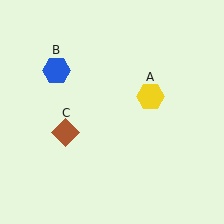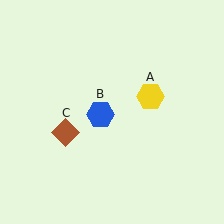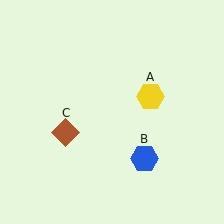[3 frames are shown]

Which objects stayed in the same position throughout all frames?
Yellow hexagon (object A) and brown diamond (object C) remained stationary.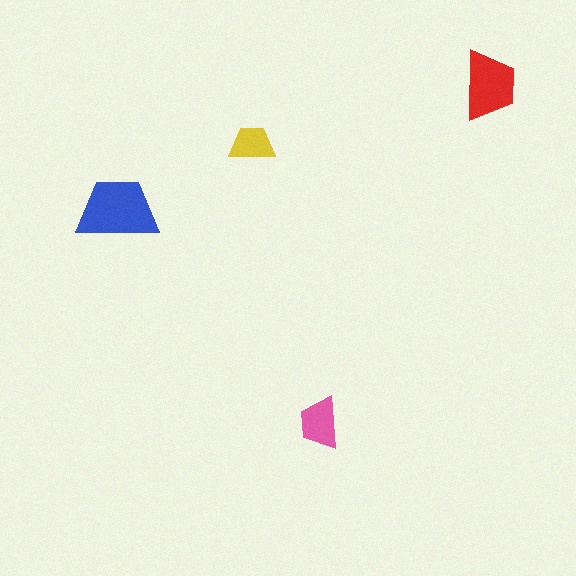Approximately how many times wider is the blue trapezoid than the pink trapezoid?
About 1.5 times wider.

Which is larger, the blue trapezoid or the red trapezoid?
The blue one.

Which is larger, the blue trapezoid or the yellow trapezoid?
The blue one.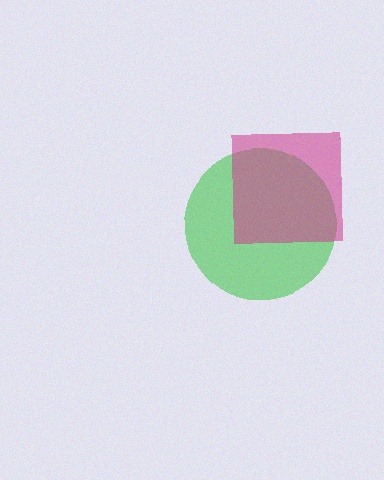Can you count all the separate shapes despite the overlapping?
Yes, there are 2 separate shapes.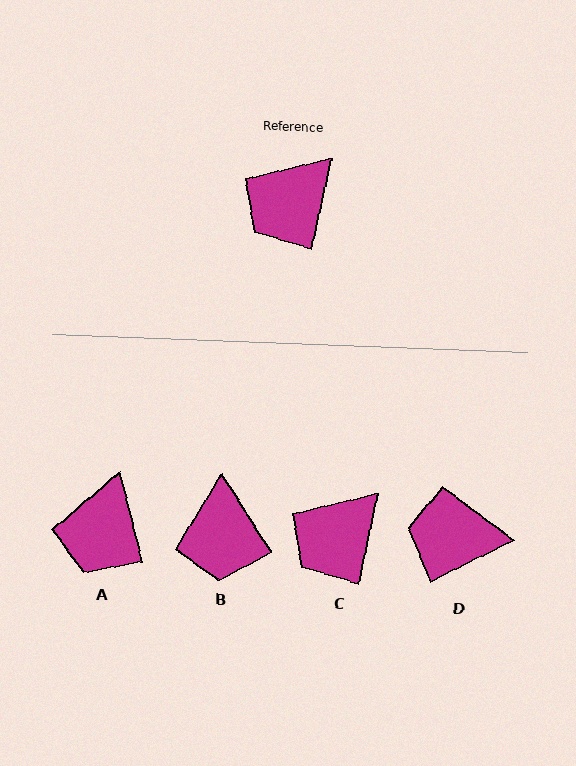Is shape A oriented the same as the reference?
No, it is off by about 27 degrees.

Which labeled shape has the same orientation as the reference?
C.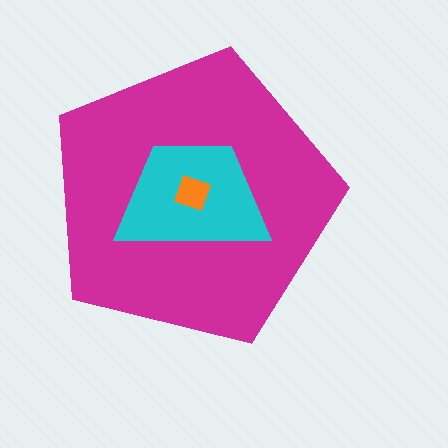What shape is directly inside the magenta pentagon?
The cyan trapezoid.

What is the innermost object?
The orange diamond.